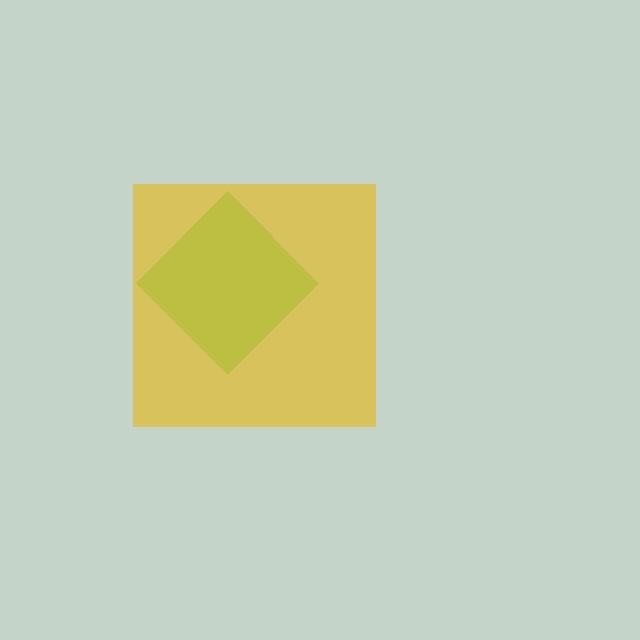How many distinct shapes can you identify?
There are 2 distinct shapes: a green diamond, a yellow square.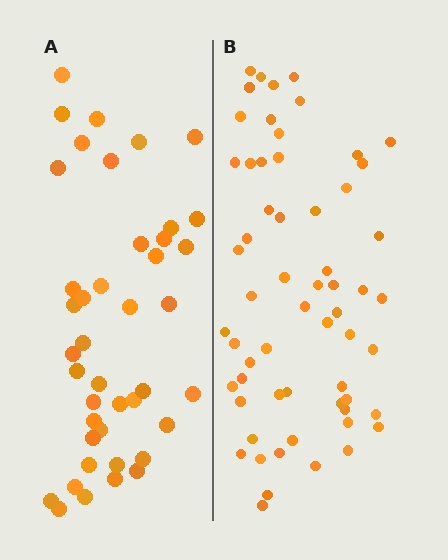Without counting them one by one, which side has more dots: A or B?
Region B (the right region) has more dots.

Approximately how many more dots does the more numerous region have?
Region B has approximately 20 more dots than region A.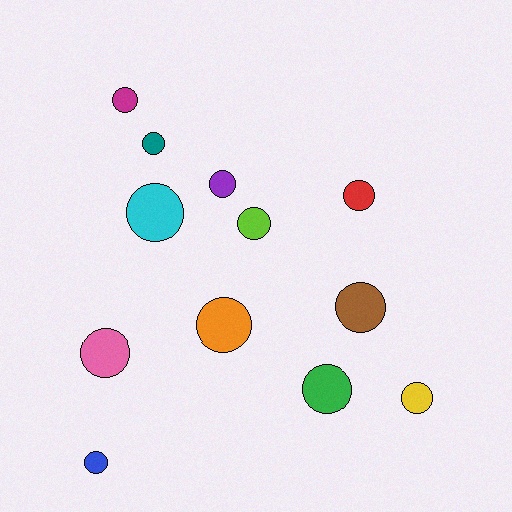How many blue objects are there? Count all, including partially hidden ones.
There is 1 blue object.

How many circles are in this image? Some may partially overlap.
There are 12 circles.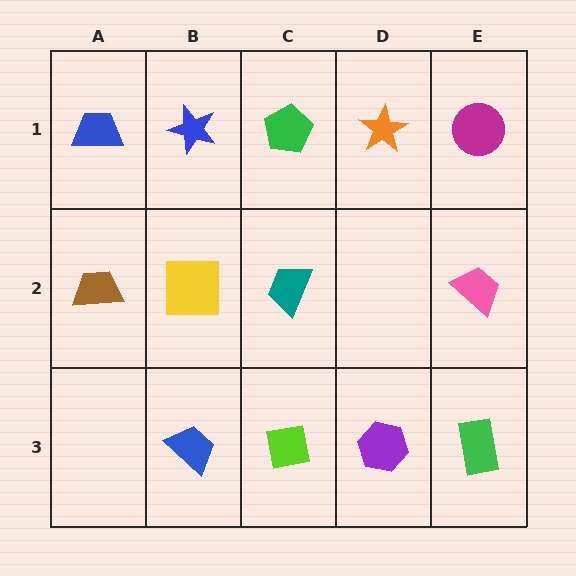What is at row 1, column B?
A blue star.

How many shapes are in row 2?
4 shapes.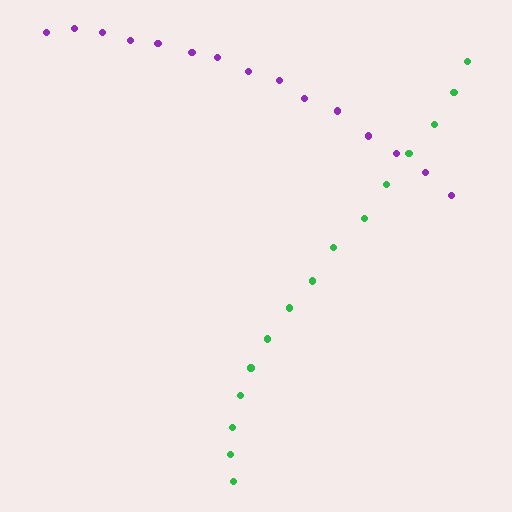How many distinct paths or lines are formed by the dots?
There are 2 distinct paths.